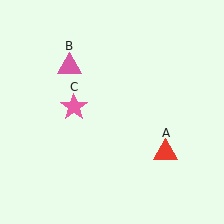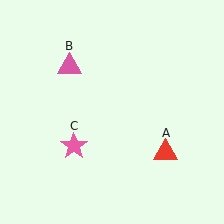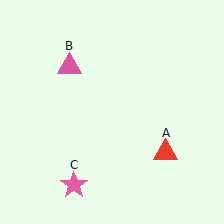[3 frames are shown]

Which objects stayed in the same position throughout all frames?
Red triangle (object A) and pink triangle (object B) remained stationary.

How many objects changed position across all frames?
1 object changed position: pink star (object C).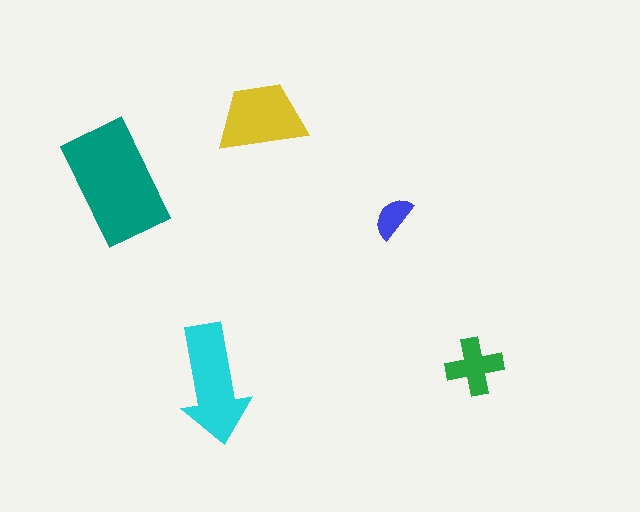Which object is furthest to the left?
The teal rectangle is leftmost.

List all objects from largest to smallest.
The teal rectangle, the cyan arrow, the yellow trapezoid, the green cross, the blue semicircle.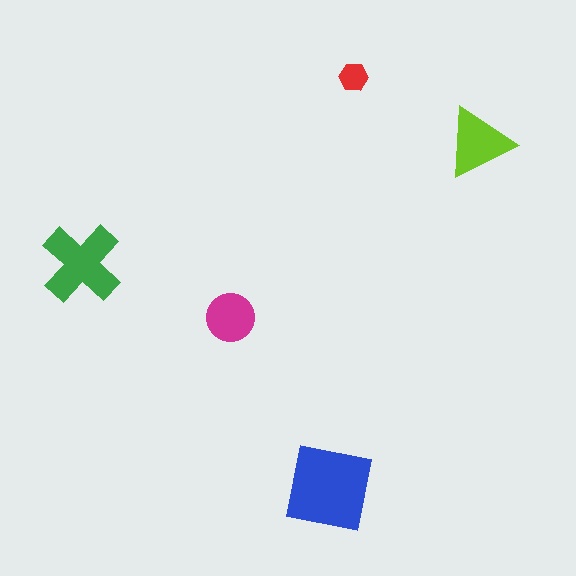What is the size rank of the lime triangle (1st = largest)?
3rd.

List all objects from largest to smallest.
The blue square, the green cross, the lime triangle, the magenta circle, the red hexagon.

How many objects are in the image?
There are 5 objects in the image.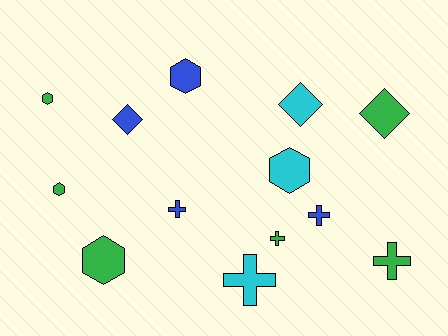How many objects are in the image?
There are 13 objects.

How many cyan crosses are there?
There is 1 cyan cross.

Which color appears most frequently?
Green, with 6 objects.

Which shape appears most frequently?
Cross, with 5 objects.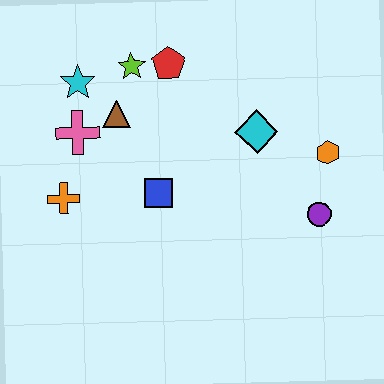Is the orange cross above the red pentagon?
No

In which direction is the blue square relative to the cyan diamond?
The blue square is to the left of the cyan diamond.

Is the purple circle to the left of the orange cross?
No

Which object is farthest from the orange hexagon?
The orange cross is farthest from the orange hexagon.